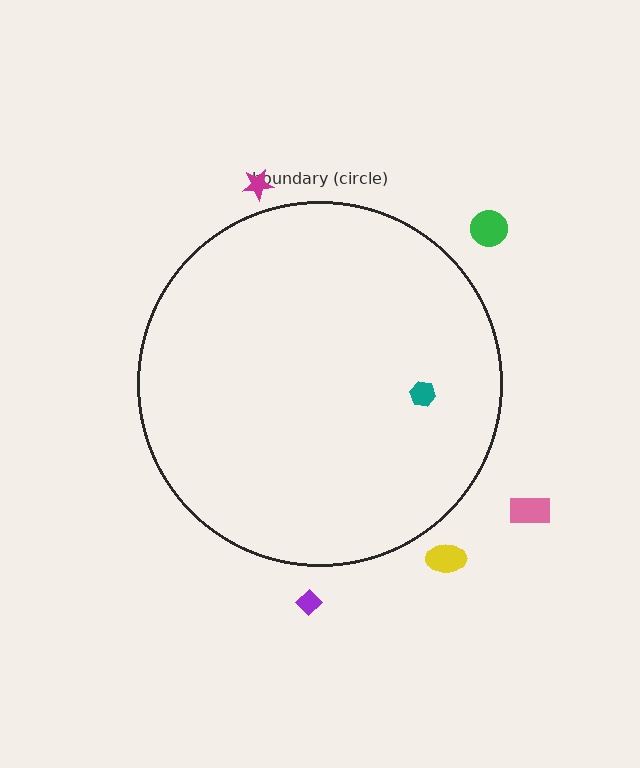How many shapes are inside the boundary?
1 inside, 5 outside.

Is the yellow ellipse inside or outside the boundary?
Outside.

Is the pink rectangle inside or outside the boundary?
Outside.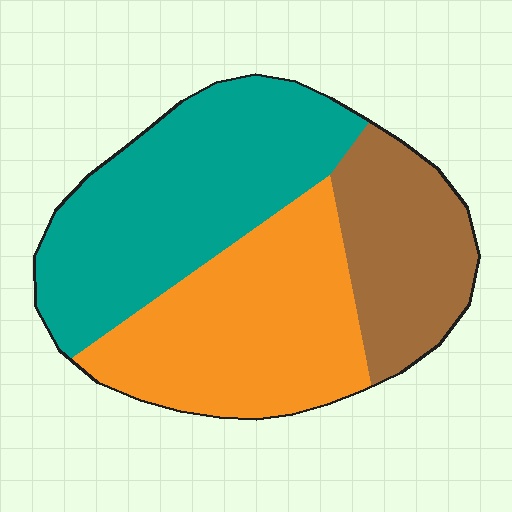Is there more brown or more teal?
Teal.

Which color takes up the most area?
Teal, at roughly 40%.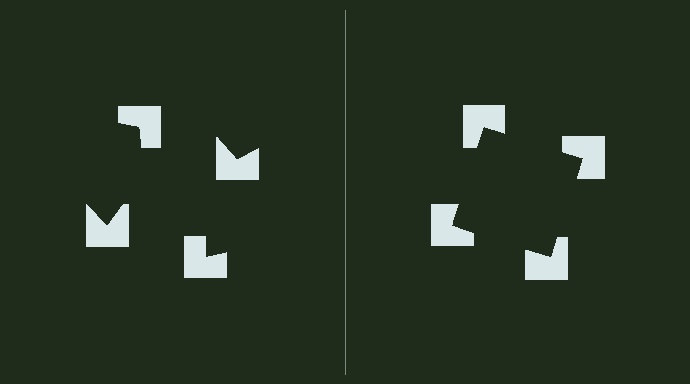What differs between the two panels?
The notched squares are positioned identically on both sides; only the wedge orientations differ. On the right they align to a square; on the left they are misaligned.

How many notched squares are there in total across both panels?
8 — 4 on each side.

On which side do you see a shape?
An illusory square appears on the right side. On the left side the wedge cuts are rotated, so no coherent shape forms.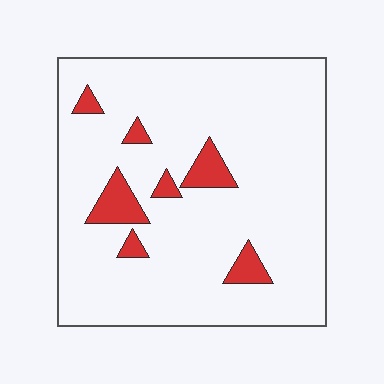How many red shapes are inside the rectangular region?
7.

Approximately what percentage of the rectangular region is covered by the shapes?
Approximately 10%.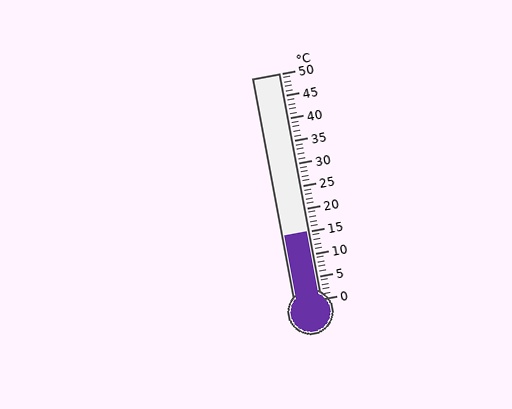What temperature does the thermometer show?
The thermometer shows approximately 15°C.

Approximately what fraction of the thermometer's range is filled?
The thermometer is filled to approximately 30% of its range.